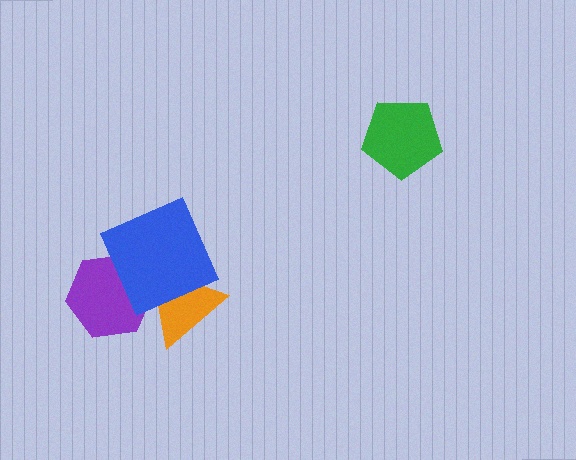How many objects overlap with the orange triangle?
2 objects overlap with the orange triangle.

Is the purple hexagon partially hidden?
Yes, it is partially covered by another shape.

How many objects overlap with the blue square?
2 objects overlap with the blue square.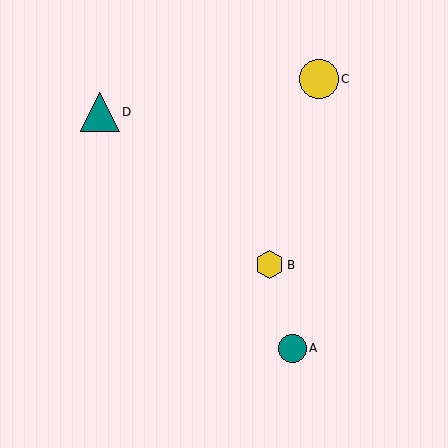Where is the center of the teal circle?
The center of the teal circle is at (292, 348).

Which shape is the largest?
The teal triangle (labeled D) is the largest.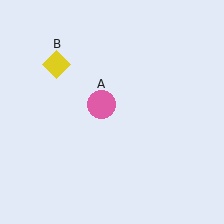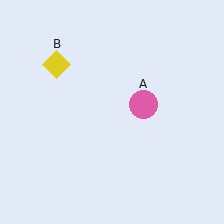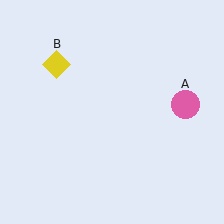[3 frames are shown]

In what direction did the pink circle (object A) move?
The pink circle (object A) moved right.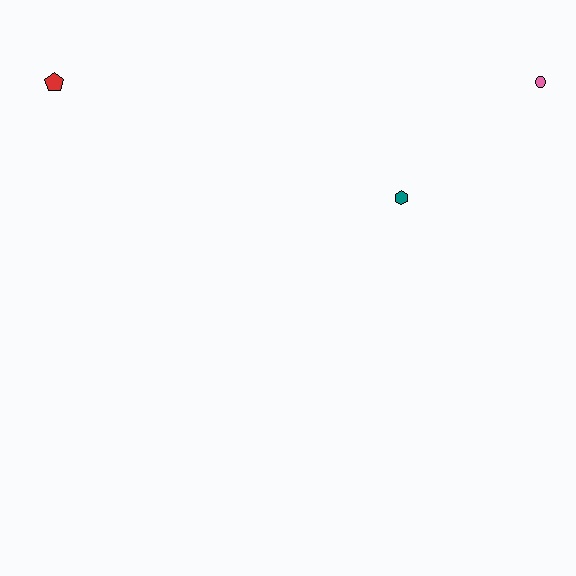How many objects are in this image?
There are 3 objects.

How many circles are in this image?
There is 1 circle.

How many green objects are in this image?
There are no green objects.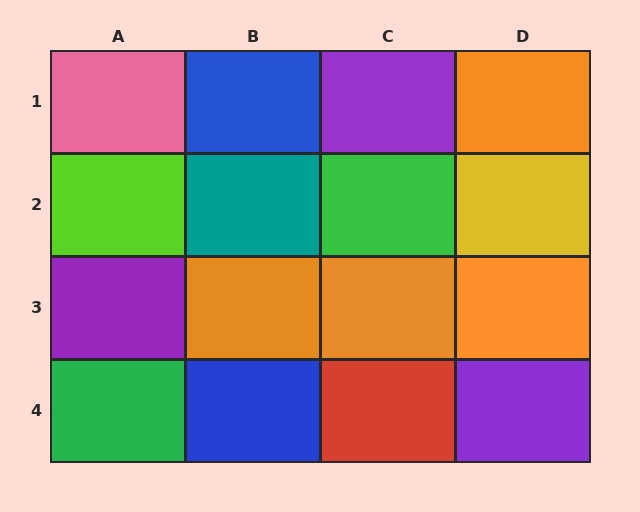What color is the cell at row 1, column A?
Pink.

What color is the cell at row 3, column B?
Orange.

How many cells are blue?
2 cells are blue.